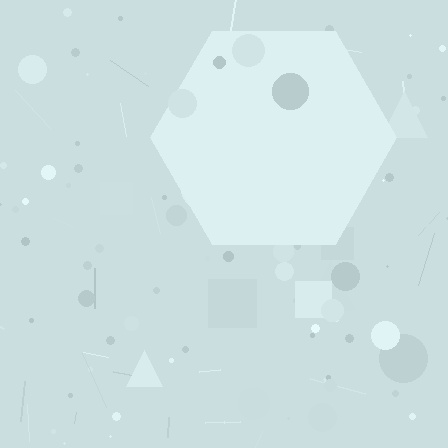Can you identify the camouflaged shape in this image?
The camouflaged shape is a hexagon.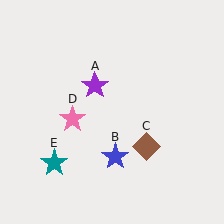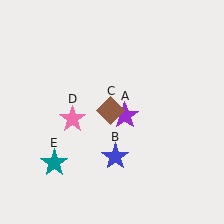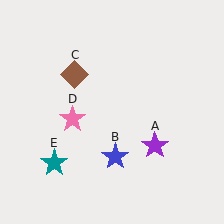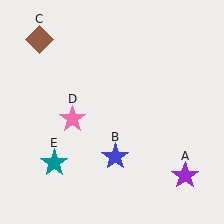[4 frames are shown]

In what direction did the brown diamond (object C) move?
The brown diamond (object C) moved up and to the left.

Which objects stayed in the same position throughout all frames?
Blue star (object B) and pink star (object D) and teal star (object E) remained stationary.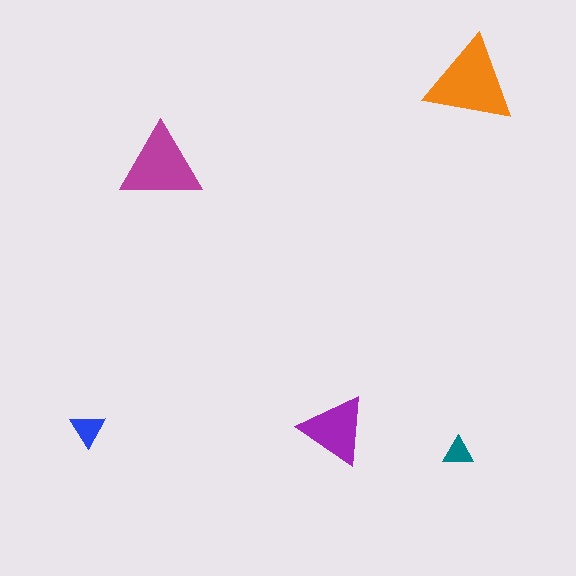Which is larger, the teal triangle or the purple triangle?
The purple one.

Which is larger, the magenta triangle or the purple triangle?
The magenta one.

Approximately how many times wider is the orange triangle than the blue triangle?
About 2.5 times wider.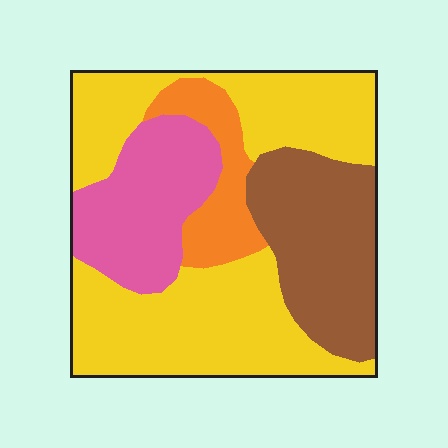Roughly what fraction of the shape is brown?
Brown takes up about one fifth (1/5) of the shape.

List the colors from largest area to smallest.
From largest to smallest: yellow, brown, pink, orange.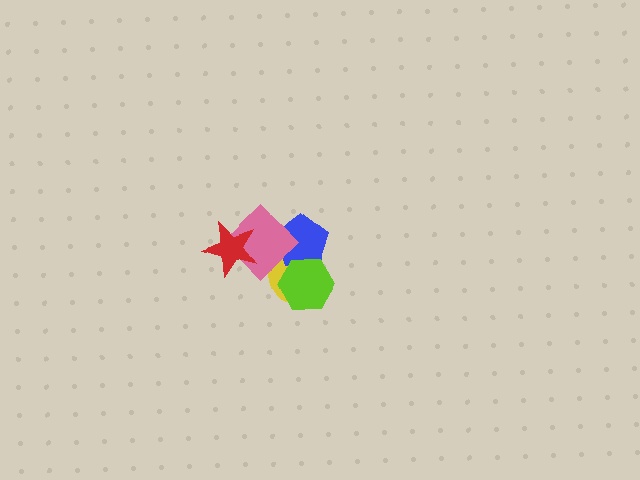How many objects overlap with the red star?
1 object overlaps with the red star.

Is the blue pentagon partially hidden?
Yes, it is partially covered by another shape.